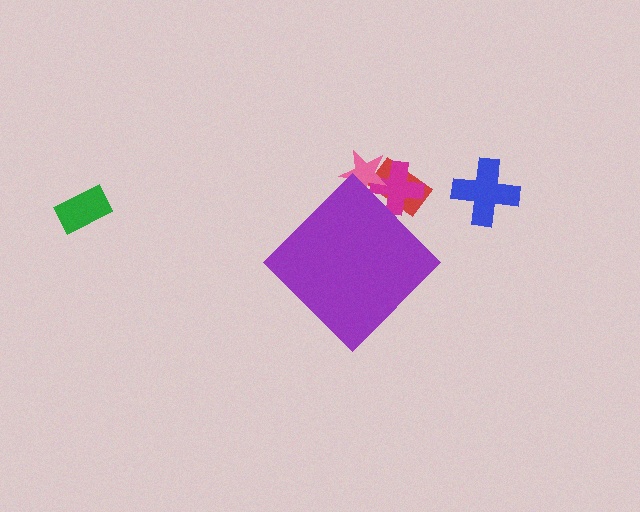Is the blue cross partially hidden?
No, the blue cross is fully visible.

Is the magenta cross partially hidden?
Yes, the magenta cross is partially hidden behind the purple diamond.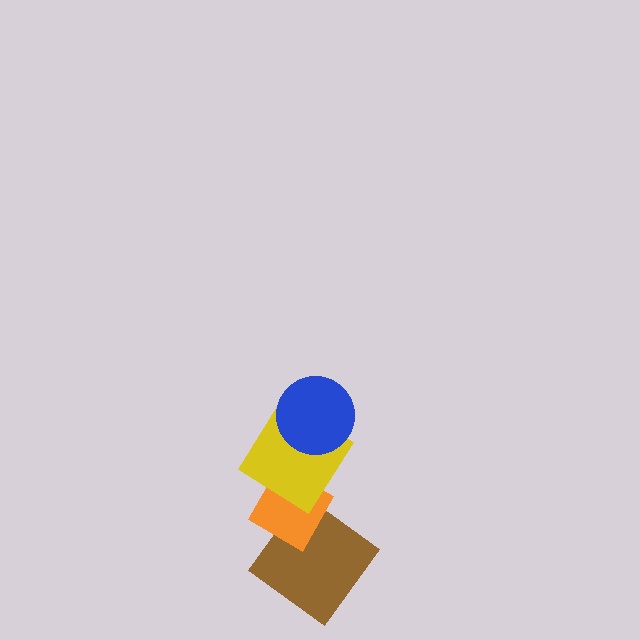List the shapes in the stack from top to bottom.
From top to bottom: the blue circle, the yellow diamond, the orange diamond, the brown diamond.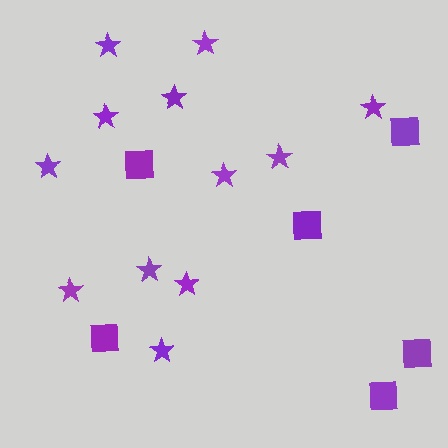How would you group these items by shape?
There are 2 groups: one group of squares (6) and one group of stars (12).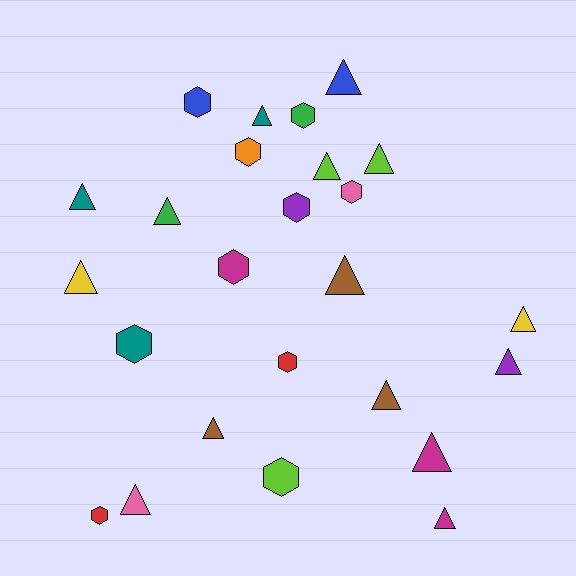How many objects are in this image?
There are 25 objects.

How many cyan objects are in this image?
There are no cyan objects.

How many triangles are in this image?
There are 15 triangles.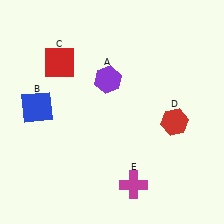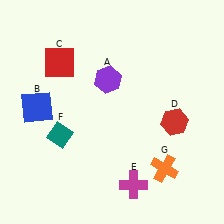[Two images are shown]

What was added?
A teal diamond (F), an orange cross (G) were added in Image 2.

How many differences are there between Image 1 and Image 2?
There are 2 differences between the two images.